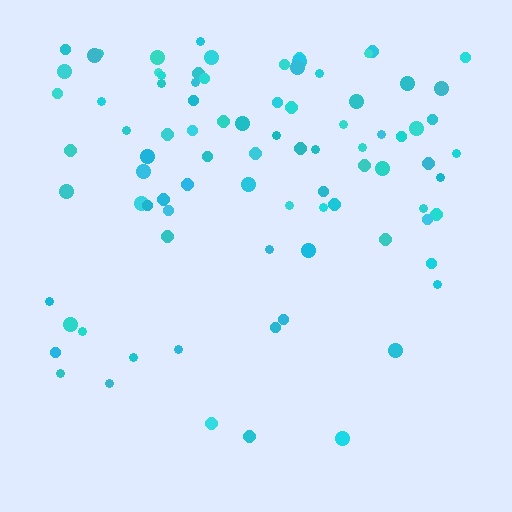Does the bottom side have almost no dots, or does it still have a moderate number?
Still a moderate number, just noticeably fewer than the top.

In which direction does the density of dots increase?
From bottom to top, with the top side densest.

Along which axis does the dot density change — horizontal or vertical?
Vertical.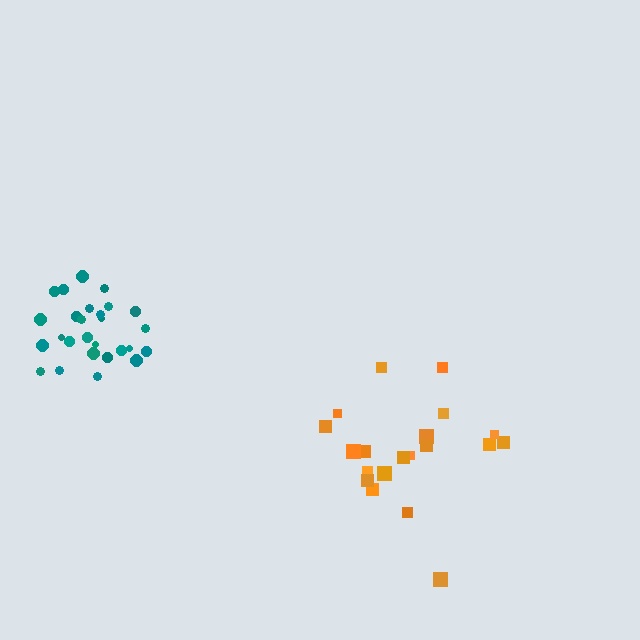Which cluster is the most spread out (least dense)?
Orange.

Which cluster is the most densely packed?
Teal.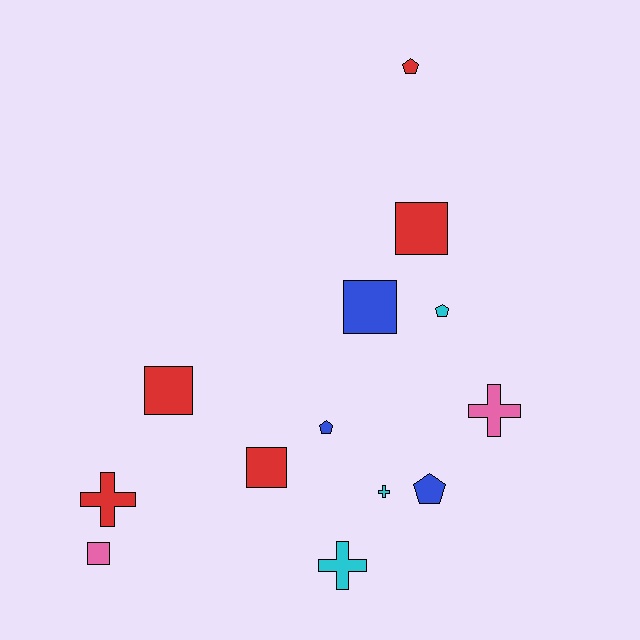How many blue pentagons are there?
There are 2 blue pentagons.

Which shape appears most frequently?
Square, with 5 objects.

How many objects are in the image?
There are 13 objects.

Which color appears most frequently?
Red, with 5 objects.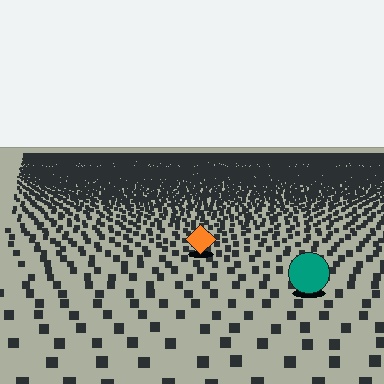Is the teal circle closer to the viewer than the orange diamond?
Yes. The teal circle is closer — you can tell from the texture gradient: the ground texture is coarser near it.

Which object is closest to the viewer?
The teal circle is closest. The texture marks near it are larger and more spread out.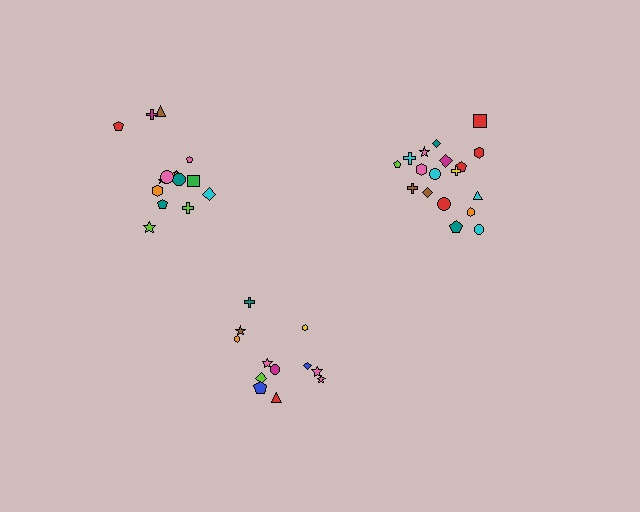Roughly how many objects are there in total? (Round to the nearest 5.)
Roughly 45 objects in total.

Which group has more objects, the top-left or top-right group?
The top-right group.